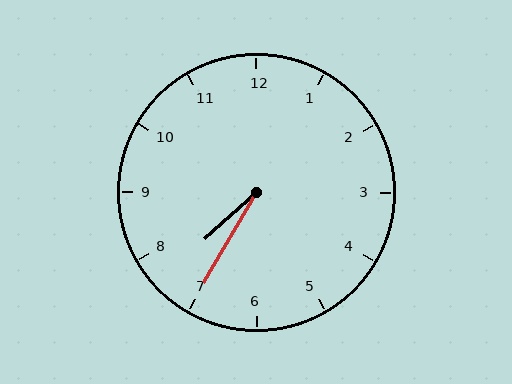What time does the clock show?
7:35.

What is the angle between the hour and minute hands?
Approximately 18 degrees.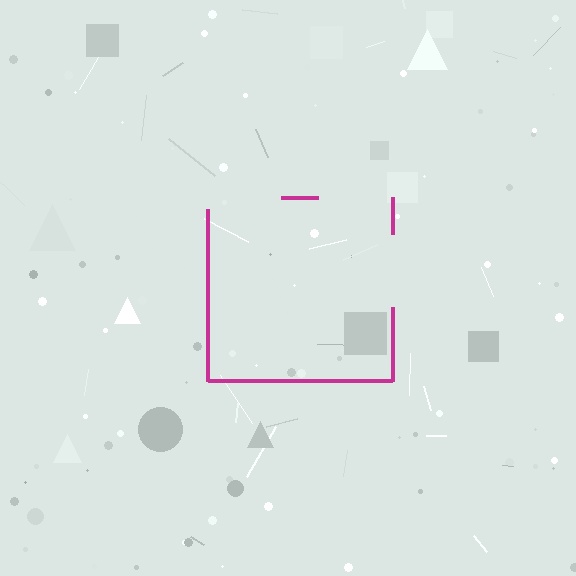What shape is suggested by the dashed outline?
The dashed outline suggests a square.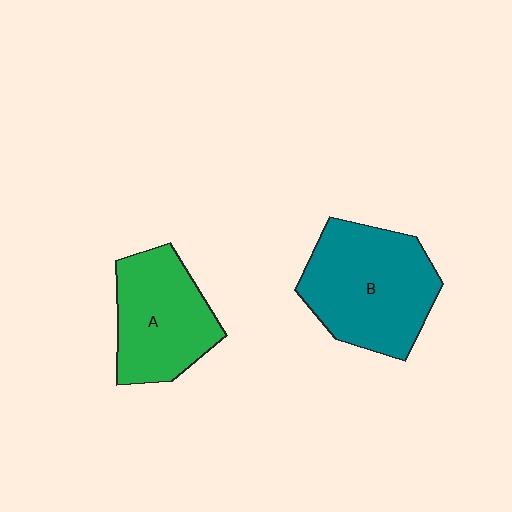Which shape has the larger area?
Shape B (teal).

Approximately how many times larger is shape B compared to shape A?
Approximately 1.3 times.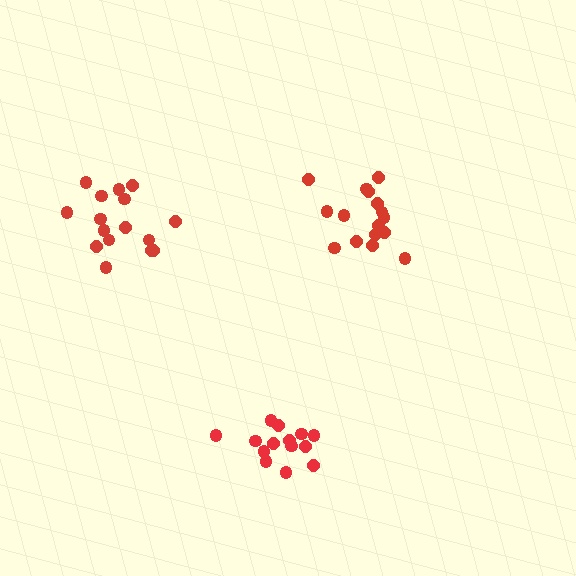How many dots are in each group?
Group 1: 14 dots, Group 2: 16 dots, Group 3: 16 dots (46 total).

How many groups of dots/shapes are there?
There are 3 groups.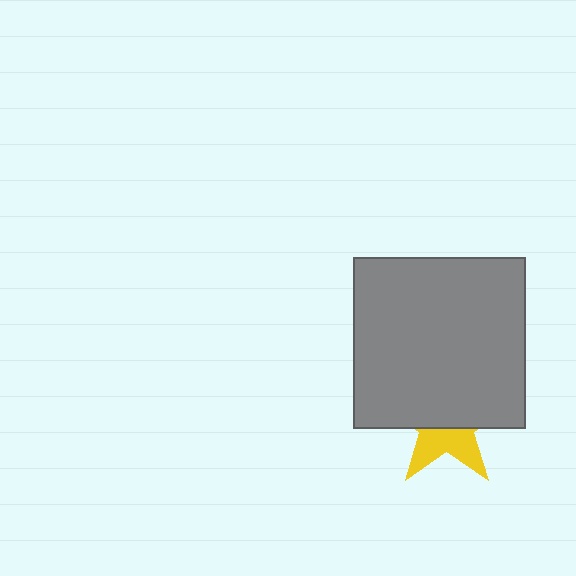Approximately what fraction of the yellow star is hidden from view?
Roughly 61% of the yellow star is hidden behind the gray square.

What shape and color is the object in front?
The object in front is a gray square.